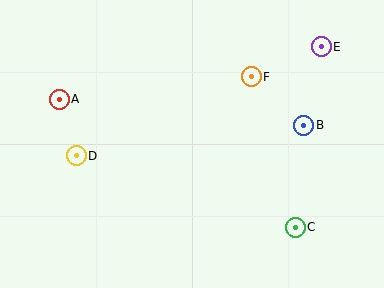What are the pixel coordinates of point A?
Point A is at (59, 99).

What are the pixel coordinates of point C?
Point C is at (295, 227).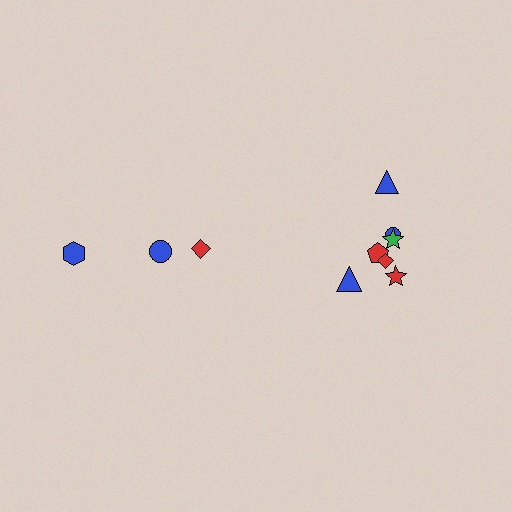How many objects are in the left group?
There are 3 objects.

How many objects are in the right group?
There are 7 objects.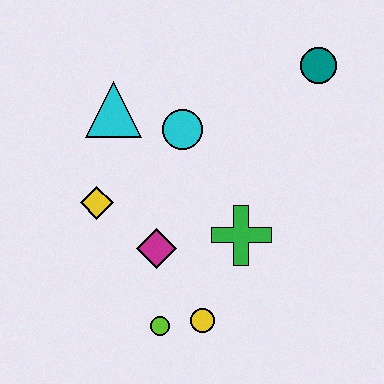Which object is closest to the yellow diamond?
The magenta diamond is closest to the yellow diamond.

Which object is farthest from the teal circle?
The lime circle is farthest from the teal circle.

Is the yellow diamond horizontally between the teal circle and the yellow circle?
No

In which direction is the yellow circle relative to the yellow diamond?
The yellow circle is below the yellow diamond.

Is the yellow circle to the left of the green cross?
Yes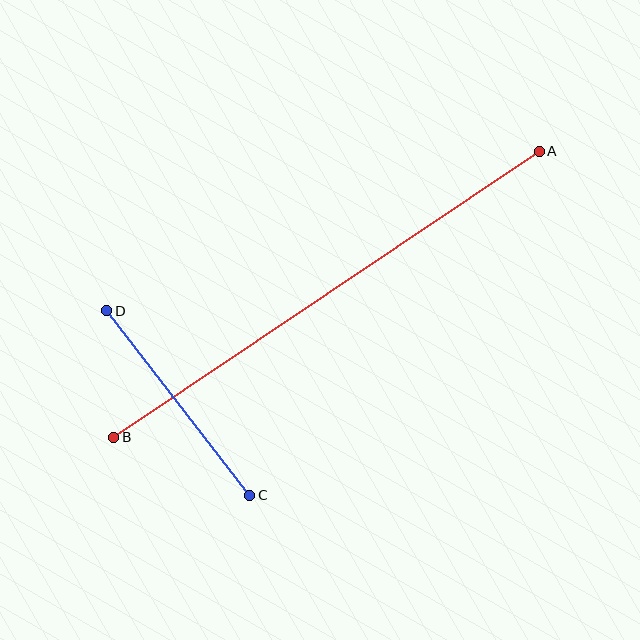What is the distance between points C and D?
The distance is approximately 233 pixels.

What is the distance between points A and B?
The distance is approximately 513 pixels.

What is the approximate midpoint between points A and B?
The midpoint is at approximately (327, 294) pixels.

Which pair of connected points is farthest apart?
Points A and B are farthest apart.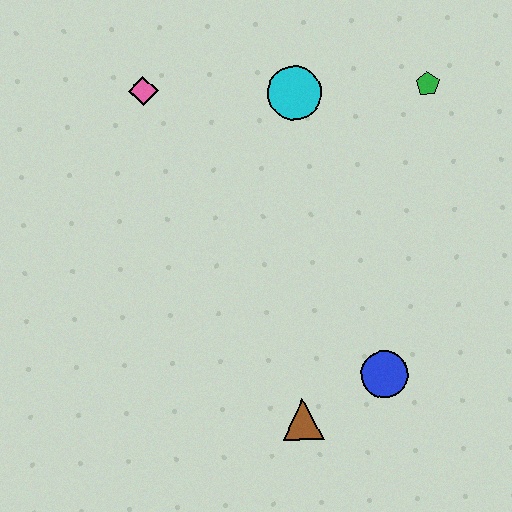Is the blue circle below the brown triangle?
No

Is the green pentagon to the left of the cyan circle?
No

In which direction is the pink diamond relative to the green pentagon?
The pink diamond is to the left of the green pentagon.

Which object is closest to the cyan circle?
The green pentagon is closest to the cyan circle.